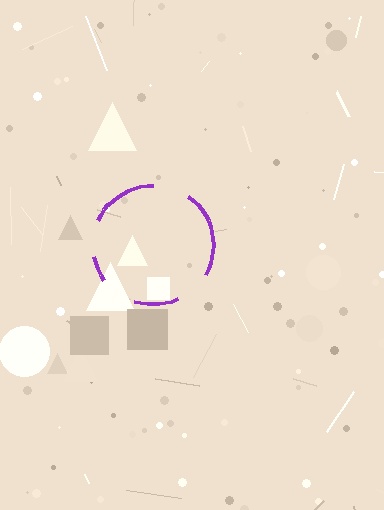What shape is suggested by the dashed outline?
The dashed outline suggests a circle.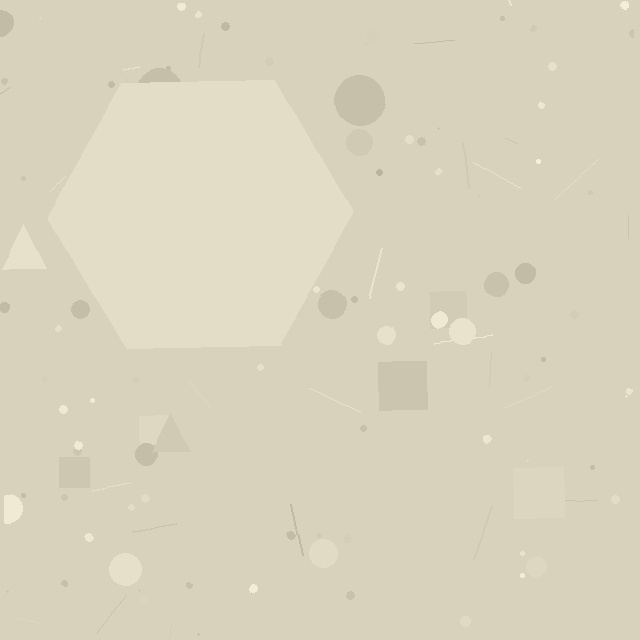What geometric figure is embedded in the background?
A hexagon is embedded in the background.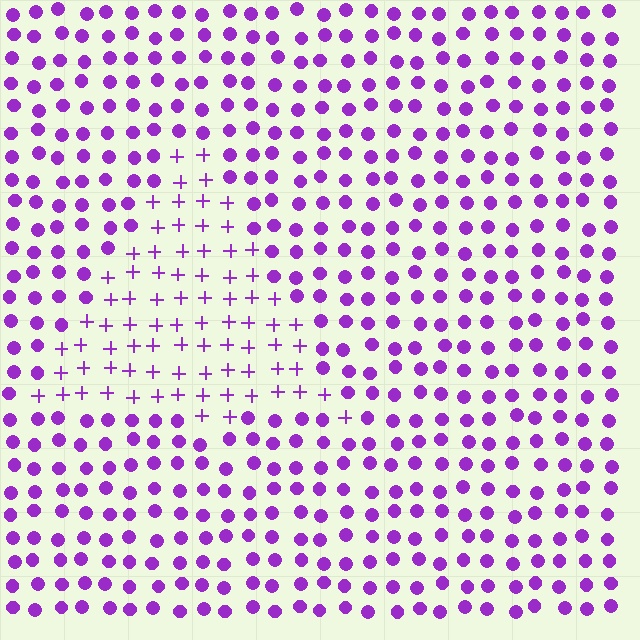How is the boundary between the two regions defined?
The boundary is defined by a change in element shape: plus signs inside vs. circles outside. All elements share the same color and spacing.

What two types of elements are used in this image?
The image uses plus signs inside the triangle region and circles outside it.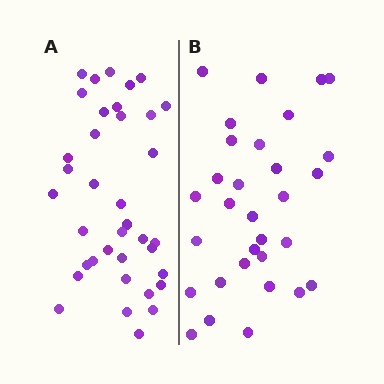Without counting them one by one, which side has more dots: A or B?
Region A (the left region) has more dots.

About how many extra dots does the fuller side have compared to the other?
Region A has about 6 more dots than region B.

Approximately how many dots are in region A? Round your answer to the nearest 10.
About 40 dots. (The exact count is 37, which rounds to 40.)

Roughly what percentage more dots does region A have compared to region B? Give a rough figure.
About 20% more.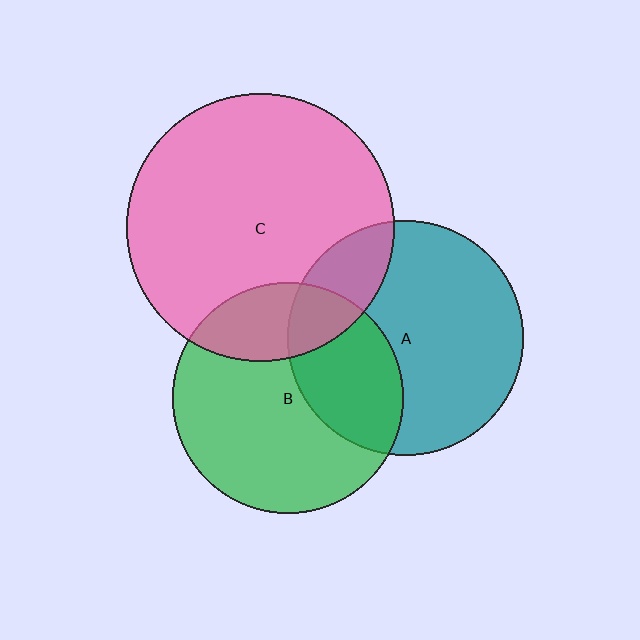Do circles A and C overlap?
Yes.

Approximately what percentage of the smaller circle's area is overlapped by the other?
Approximately 20%.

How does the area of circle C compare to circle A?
Approximately 1.3 times.